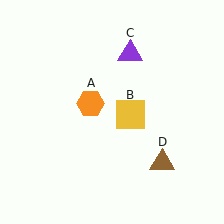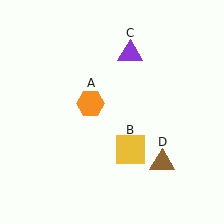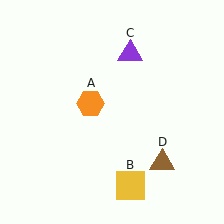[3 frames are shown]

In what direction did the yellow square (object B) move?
The yellow square (object B) moved down.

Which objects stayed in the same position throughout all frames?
Orange hexagon (object A) and purple triangle (object C) and brown triangle (object D) remained stationary.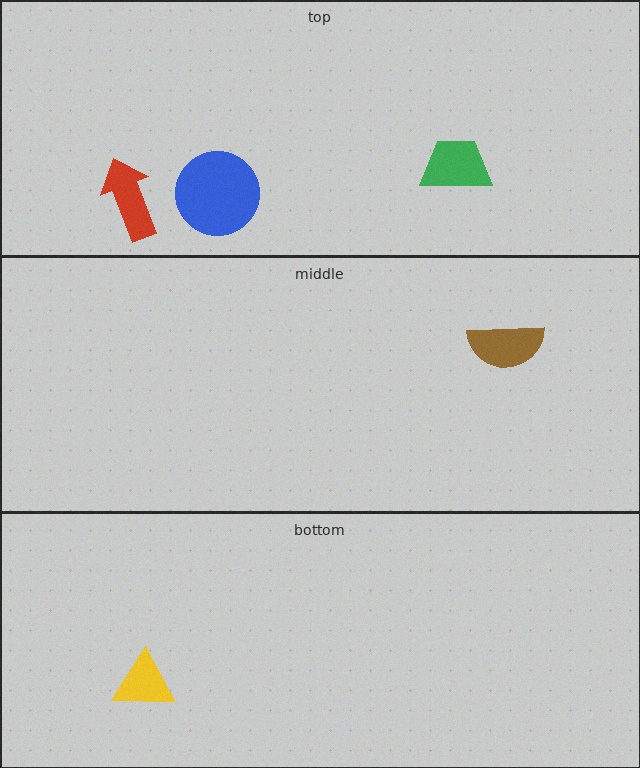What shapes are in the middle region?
The brown semicircle.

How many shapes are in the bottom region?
1.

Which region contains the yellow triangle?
The bottom region.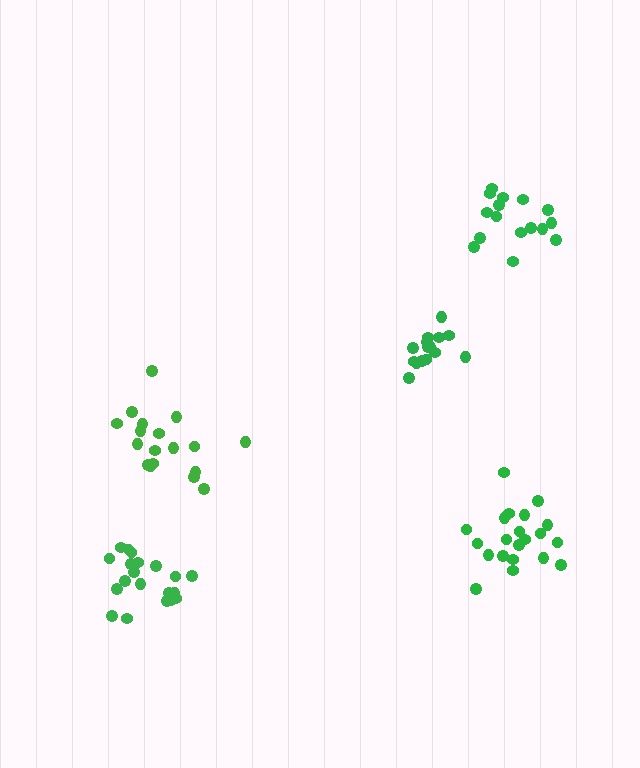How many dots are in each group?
Group 1: 21 dots, Group 2: 18 dots, Group 3: 16 dots, Group 4: 15 dots, Group 5: 20 dots (90 total).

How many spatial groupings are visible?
There are 5 spatial groupings.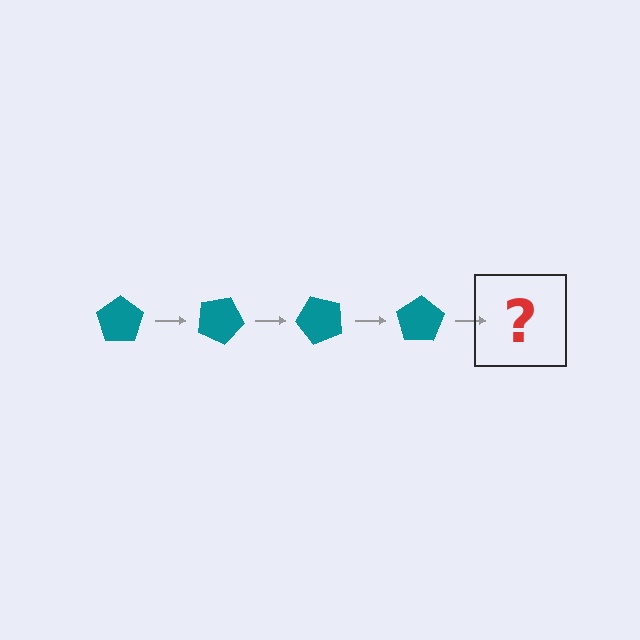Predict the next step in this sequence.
The next step is a teal pentagon rotated 100 degrees.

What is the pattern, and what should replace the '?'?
The pattern is that the pentagon rotates 25 degrees each step. The '?' should be a teal pentagon rotated 100 degrees.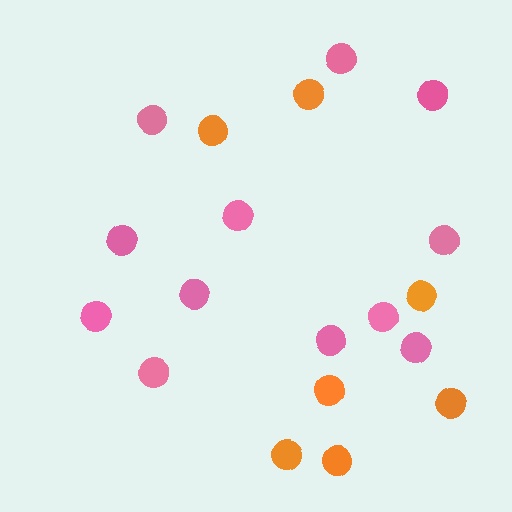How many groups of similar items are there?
There are 2 groups: one group of pink circles (12) and one group of orange circles (7).